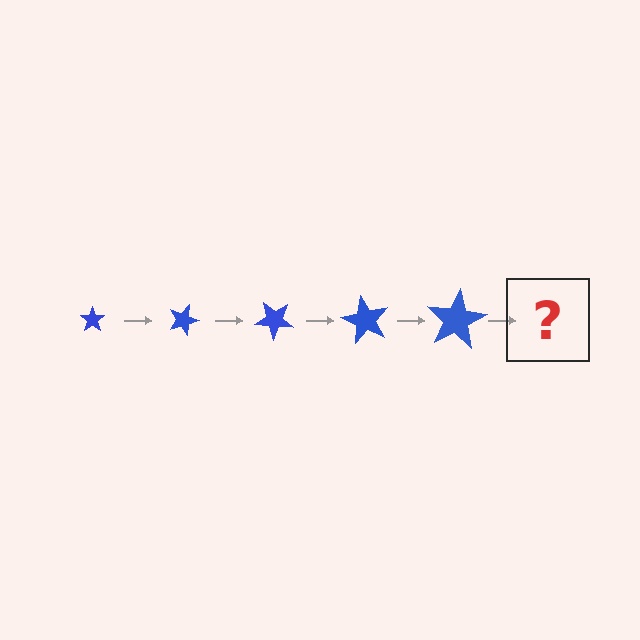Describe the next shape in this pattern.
It should be a star, larger than the previous one and rotated 100 degrees from the start.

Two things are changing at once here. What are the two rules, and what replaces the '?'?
The two rules are that the star grows larger each step and it rotates 20 degrees each step. The '?' should be a star, larger than the previous one and rotated 100 degrees from the start.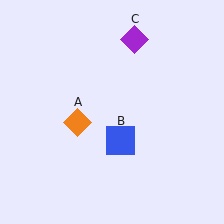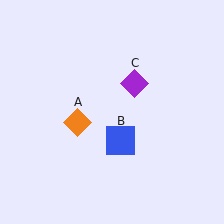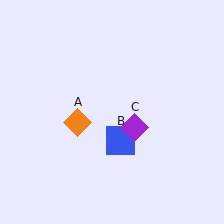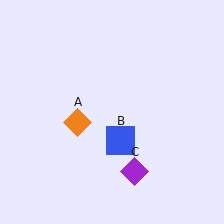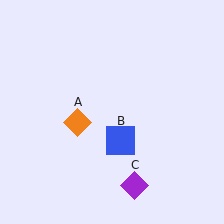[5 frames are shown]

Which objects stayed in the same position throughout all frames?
Orange diamond (object A) and blue square (object B) remained stationary.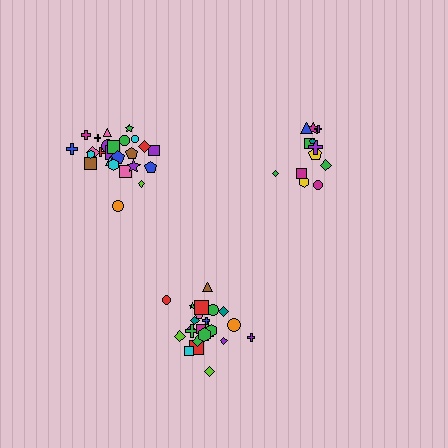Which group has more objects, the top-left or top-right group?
The top-left group.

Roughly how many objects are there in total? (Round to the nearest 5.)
Roughly 60 objects in total.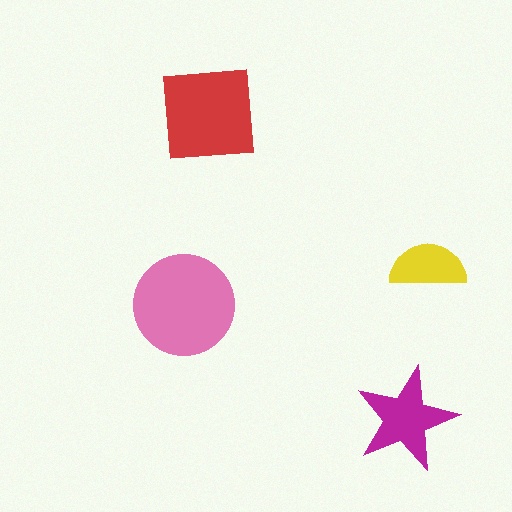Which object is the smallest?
The yellow semicircle.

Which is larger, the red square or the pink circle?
The pink circle.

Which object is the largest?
The pink circle.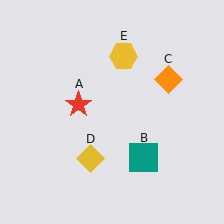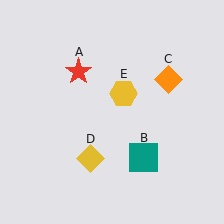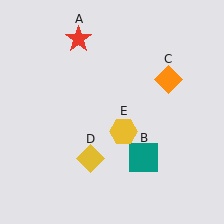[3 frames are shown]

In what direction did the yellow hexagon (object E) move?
The yellow hexagon (object E) moved down.